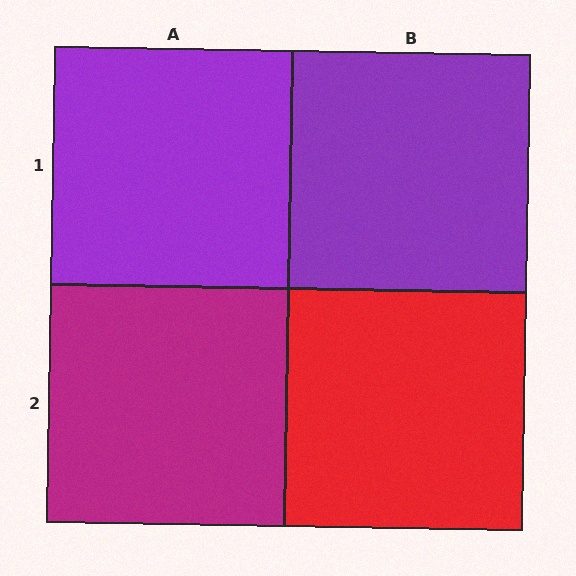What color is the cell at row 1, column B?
Purple.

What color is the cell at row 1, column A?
Purple.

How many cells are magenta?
1 cell is magenta.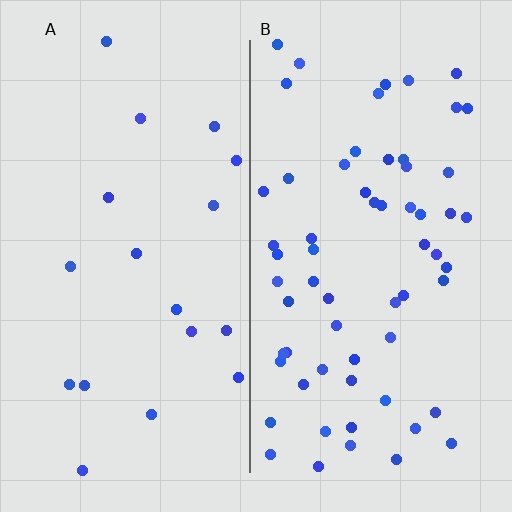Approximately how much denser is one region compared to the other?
Approximately 3.4× — region B over region A.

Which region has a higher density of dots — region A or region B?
B (the right).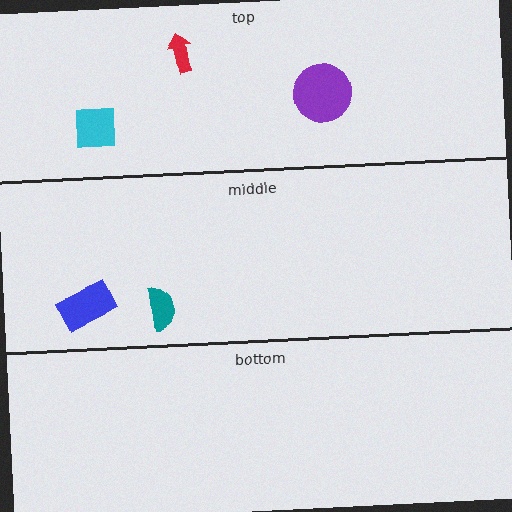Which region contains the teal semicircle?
The middle region.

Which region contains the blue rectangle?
The middle region.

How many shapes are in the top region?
3.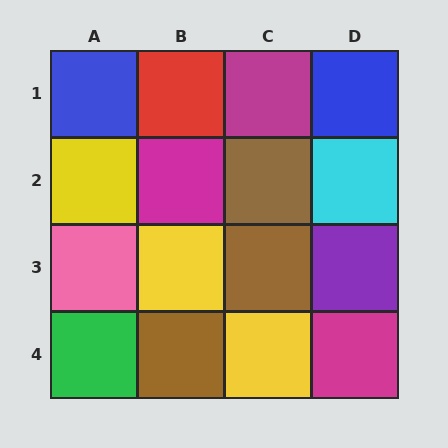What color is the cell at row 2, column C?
Brown.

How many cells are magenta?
3 cells are magenta.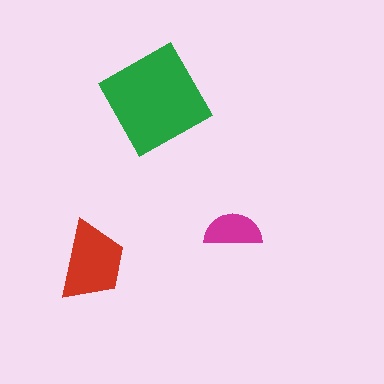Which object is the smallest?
The magenta semicircle.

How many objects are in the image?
There are 3 objects in the image.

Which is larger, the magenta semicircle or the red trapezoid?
The red trapezoid.